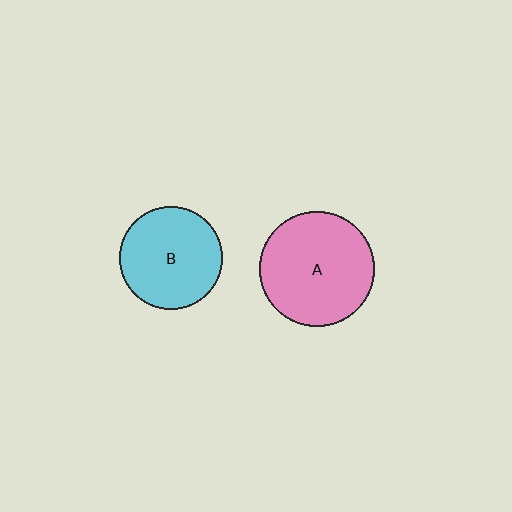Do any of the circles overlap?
No, none of the circles overlap.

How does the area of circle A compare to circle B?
Approximately 1.2 times.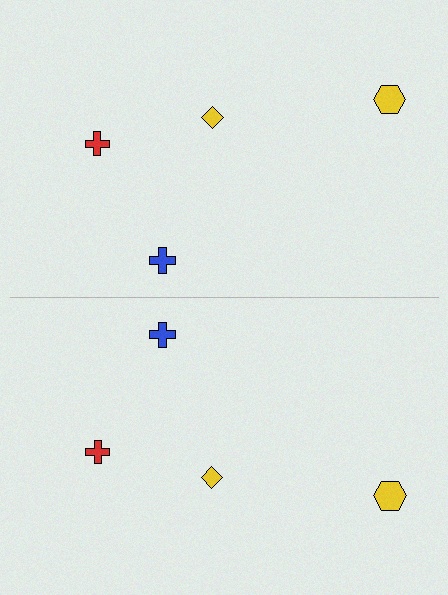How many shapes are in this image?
There are 8 shapes in this image.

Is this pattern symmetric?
Yes, this pattern has bilateral (reflection) symmetry.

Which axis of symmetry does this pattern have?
The pattern has a horizontal axis of symmetry running through the center of the image.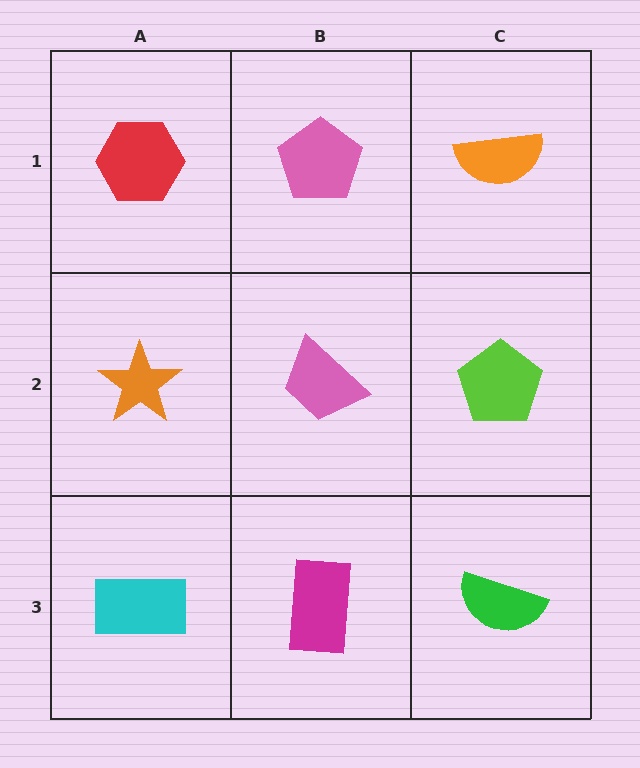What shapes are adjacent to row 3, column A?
An orange star (row 2, column A), a magenta rectangle (row 3, column B).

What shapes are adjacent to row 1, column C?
A lime pentagon (row 2, column C), a pink pentagon (row 1, column B).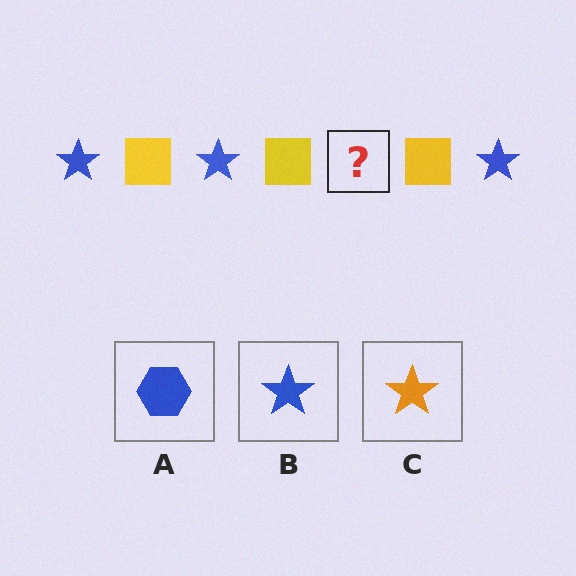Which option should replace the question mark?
Option B.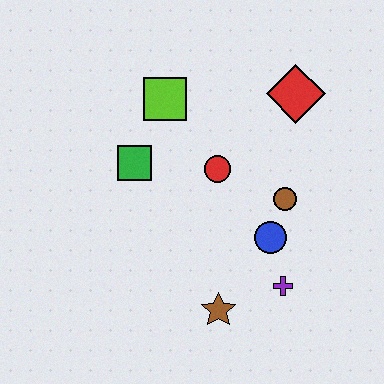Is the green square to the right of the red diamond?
No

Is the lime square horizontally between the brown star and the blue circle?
No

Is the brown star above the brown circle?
No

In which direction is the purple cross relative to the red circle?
The purple cross is below the red circle.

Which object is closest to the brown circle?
The blue circle is closest to the brown circle.